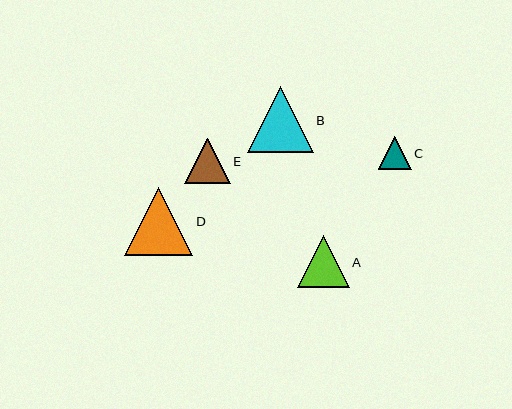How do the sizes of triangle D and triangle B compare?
Triangle D and triangle B are approximately the same size.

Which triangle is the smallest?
Triangle C is the smallest with a size of approximately 33 pixels.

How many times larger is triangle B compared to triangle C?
Triangle B is approximately 2.0 times the size of triangle C.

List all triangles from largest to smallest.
From largest to smallest: D, B, A, E, C.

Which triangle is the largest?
Triangle D is the largest with a size of approximately 68 pixels.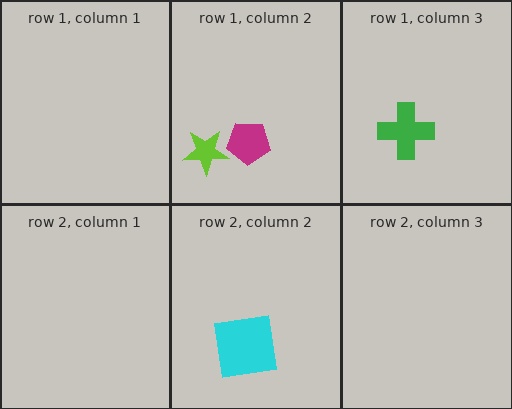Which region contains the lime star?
The row 1, column 2 region.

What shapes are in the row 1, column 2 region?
The magenta pentagon, the lime star.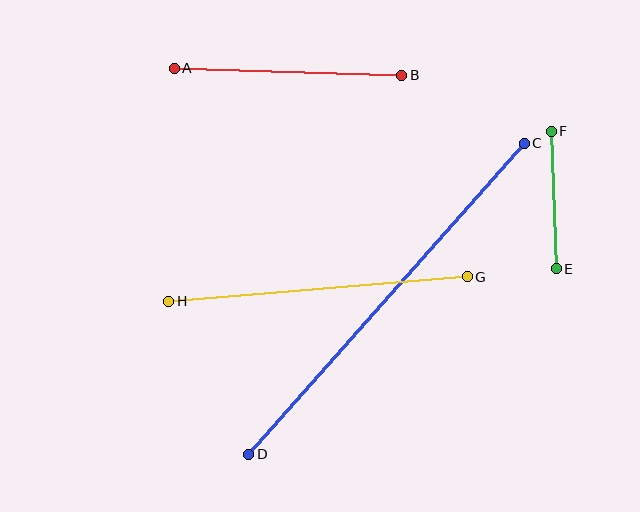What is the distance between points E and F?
The distance is approximately 138 pixels.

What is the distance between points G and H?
The distance is approximately 299 pixels.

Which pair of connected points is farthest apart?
Points C and D are farthest apart.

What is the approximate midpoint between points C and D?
The midpoint is at approximately (387, 299) pixels.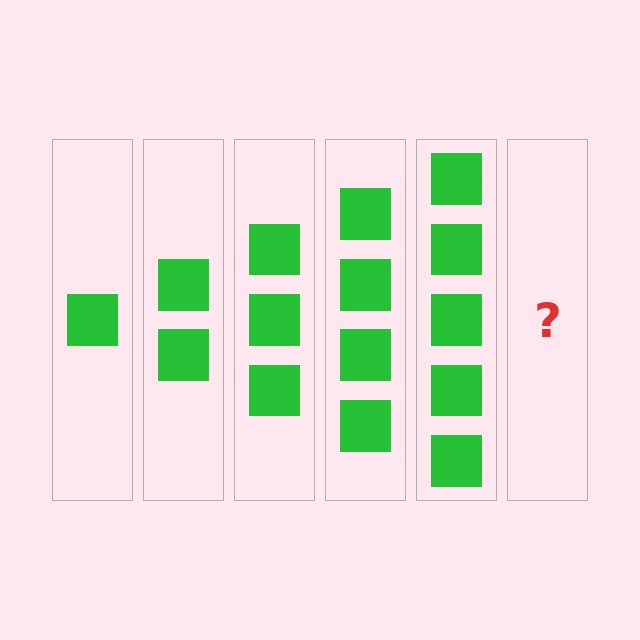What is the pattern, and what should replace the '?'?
The pattern is that each step adds one more square. The '?' should be 6 squares.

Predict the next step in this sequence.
The next step is 6 squares.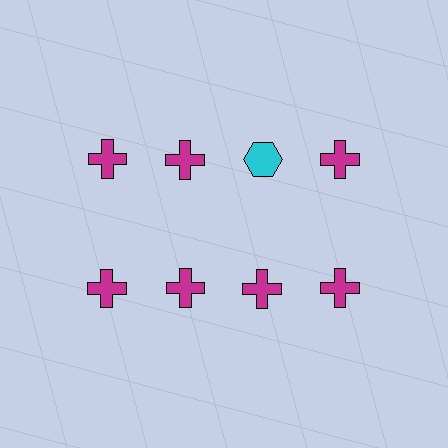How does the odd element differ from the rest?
It differs in both color (cyan instead of magenta) and shape (hexagon instead of cross).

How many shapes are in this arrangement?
There are 8 shapes arranged in a grid pattern.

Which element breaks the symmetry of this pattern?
The cyan hexagon in the top row, center column breaks the symmetry. All other shapes are magenta crosses.